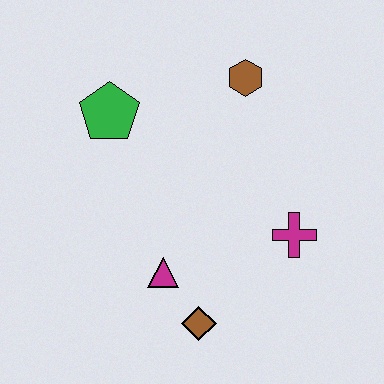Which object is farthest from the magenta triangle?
The brown hexagon is farthest from the magenta triangle.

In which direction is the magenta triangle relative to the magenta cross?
The magenta triangle is to the left of the magenta cross.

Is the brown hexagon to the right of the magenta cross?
No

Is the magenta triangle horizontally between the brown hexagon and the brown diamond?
No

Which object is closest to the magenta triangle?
The brown diamond is closest to the magenta triangle.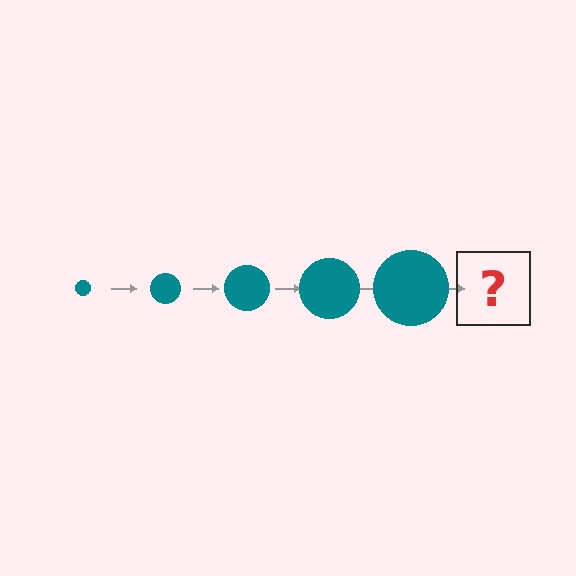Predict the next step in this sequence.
The next step is a teal circle, larger than the previous one.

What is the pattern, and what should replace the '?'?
The pattern is that the circle gets progressively larger each step. The '?' should be a teal circle, larger than the previous one.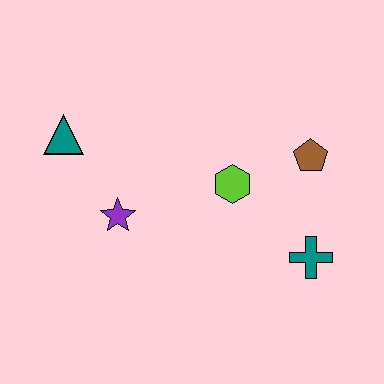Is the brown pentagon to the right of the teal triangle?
Yes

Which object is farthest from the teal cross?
The teal triangle is farthest from the teal cross.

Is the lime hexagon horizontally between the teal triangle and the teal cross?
Yes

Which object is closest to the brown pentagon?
The lime hexagon is closest to the brown pentagon.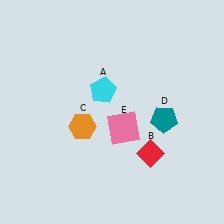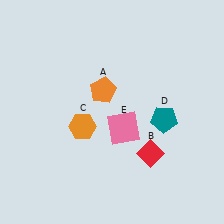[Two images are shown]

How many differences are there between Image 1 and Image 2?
There is 1 difference between the two images.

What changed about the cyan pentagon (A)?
In Image 1, A is cyan. In Image 2, it changed to orange.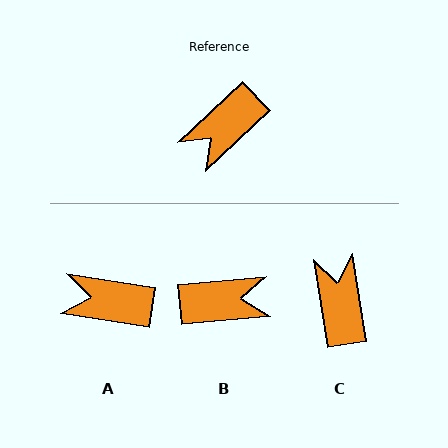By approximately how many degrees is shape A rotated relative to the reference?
Approximately 52 degrees clockwise.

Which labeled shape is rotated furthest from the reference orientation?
B, about 142 degrees away.